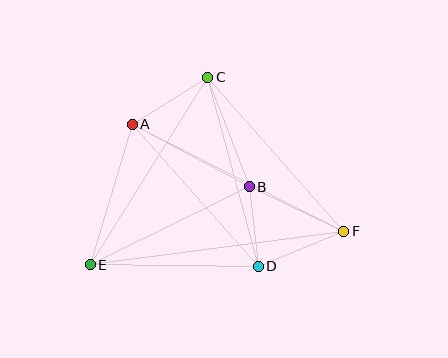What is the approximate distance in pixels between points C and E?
The distance between C and E is approximately 221 pixels.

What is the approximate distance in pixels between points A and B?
The distance between A and B is approximately 132 pixels.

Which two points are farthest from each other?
Points E and F are farthest from each other.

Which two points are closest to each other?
Points B and D are closest to each other.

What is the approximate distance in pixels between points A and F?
The distance between A and F is approximately 237 pixels.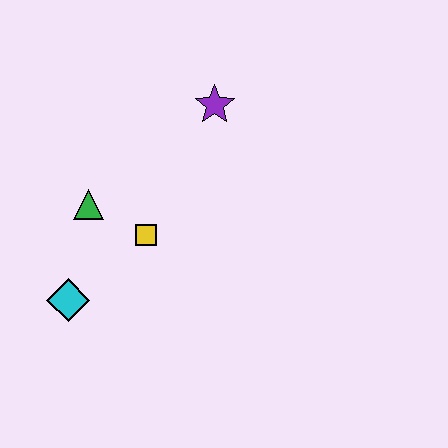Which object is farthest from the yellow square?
The purple star is farthest from the yellow square.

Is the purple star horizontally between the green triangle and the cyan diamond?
No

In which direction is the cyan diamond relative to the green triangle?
The cyan diamond is below the green triangle.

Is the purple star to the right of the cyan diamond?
Yes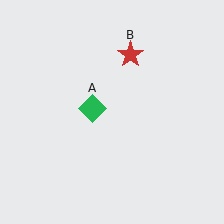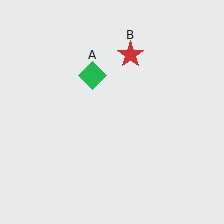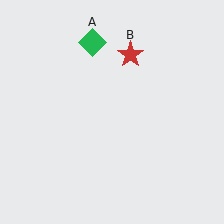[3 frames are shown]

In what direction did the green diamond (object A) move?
The green diamond (object A) moved up.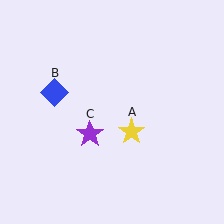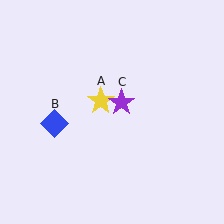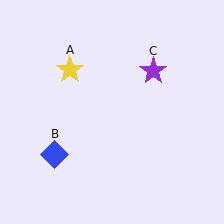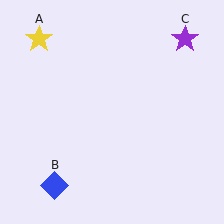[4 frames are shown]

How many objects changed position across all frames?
3 objects changed position: yellow star (object A), blue diamond (object B), purple star (object C).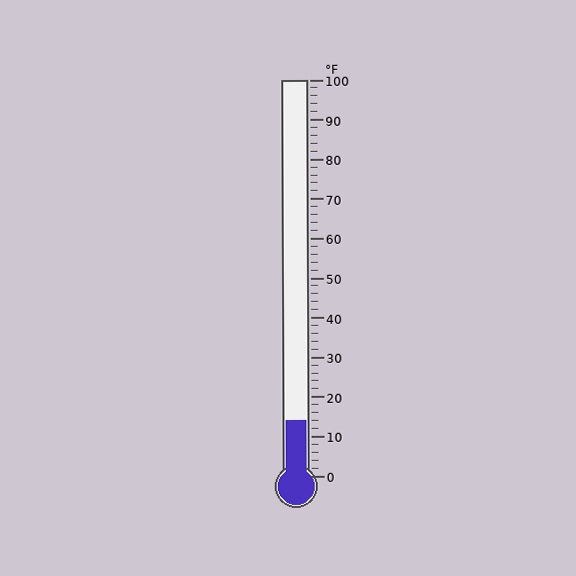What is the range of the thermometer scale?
The thermometer scale ranges from 0°F to 100°F.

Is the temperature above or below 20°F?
The temperature is below 20°F.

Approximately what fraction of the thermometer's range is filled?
The thermometer is filled to approximately 15% of its range.